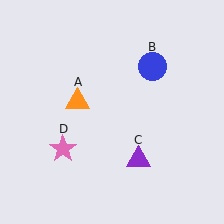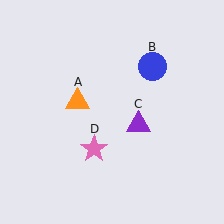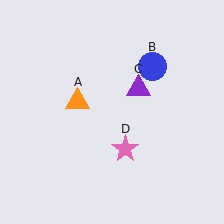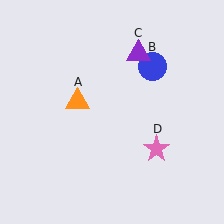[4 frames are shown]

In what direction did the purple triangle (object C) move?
The purple triangle (object C) moved up.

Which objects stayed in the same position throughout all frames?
Orange triangle (object A) and blue circle (object B) remained stationary.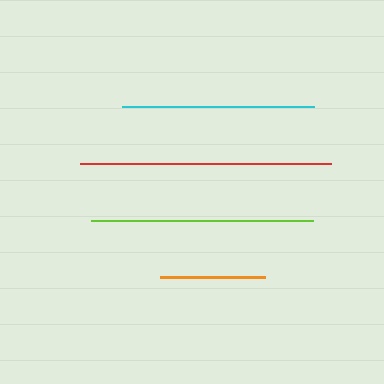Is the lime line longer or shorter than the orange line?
The lime line is longer than the orange line.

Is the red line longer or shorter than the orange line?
The red line is longer than the orange line.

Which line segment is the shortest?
The orange line is the shortest at approximately 105 pixels.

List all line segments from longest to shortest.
From longest to shortest: red, lime, cyan, orange.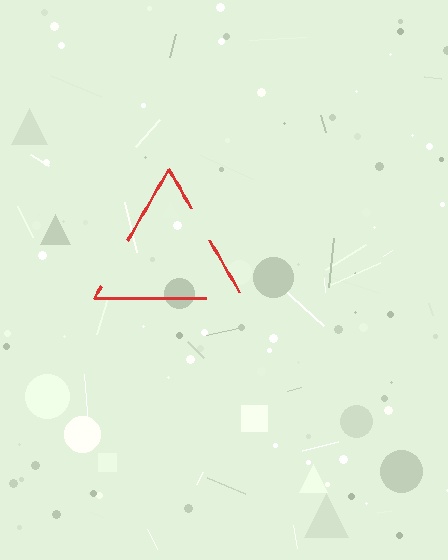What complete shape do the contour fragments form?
The contour fragments form a triangle.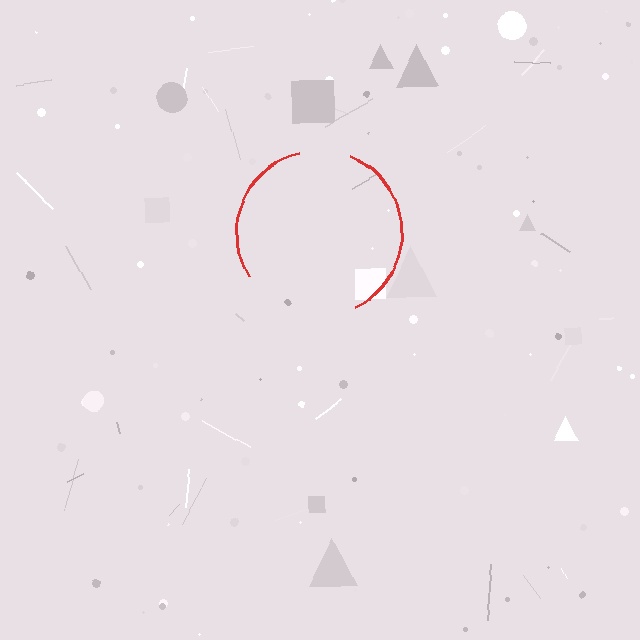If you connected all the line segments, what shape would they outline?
They would outline a circle.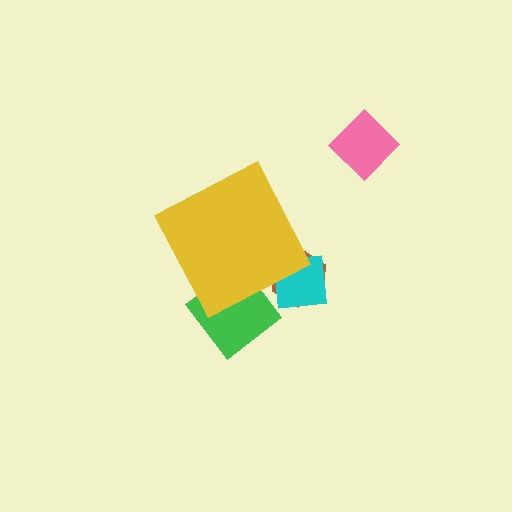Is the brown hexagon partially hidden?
Yes, the brown hexagon is partially hidden behind the yellow diamond.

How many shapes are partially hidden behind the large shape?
3 shapes are partially hidden.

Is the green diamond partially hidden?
Yes, the green diamond is partially hidden behind the yellow diamond.